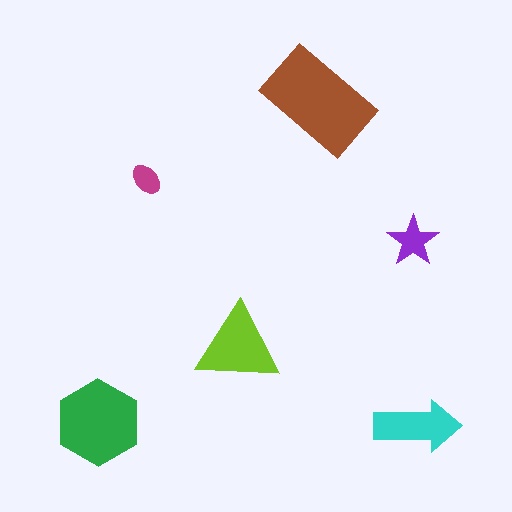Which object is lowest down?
The cyan arrow is bottommost.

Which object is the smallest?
The magenta ellipse.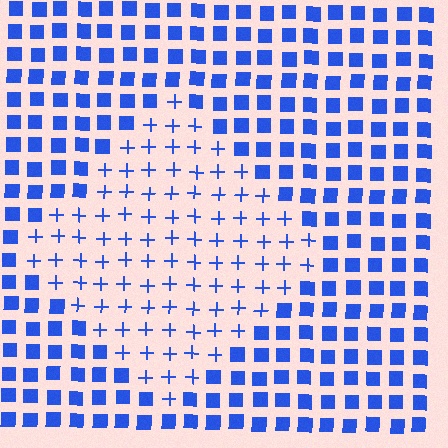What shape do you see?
I see a diamond.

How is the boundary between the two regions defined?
The boundary is defined by a change in element shape: plus signs inside vs. squares outside. All elements share the same color and spacing.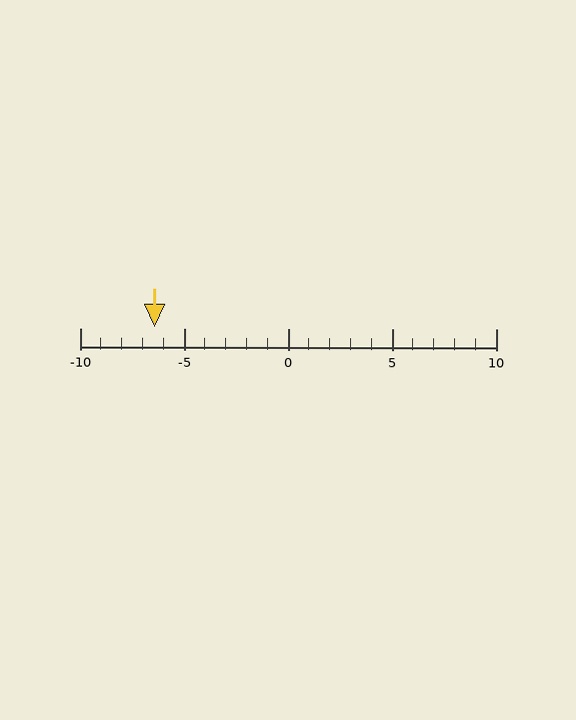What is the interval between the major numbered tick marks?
The major tick marks are spaced 5 units apart.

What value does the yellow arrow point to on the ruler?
The yellow arrow points to approximately -6.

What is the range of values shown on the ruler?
The ruler shows values from -10 to 10.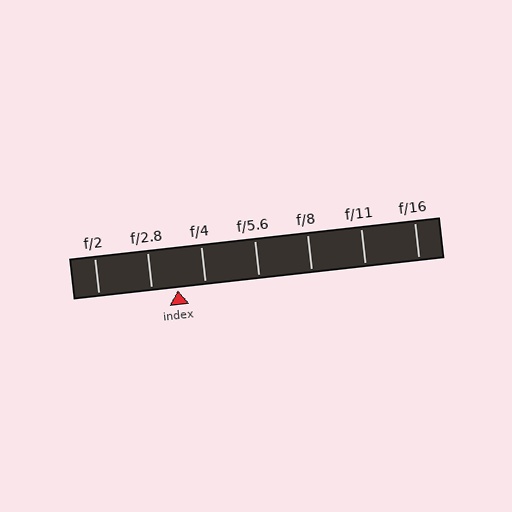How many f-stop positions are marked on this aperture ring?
There are 7 f-stop positions marked.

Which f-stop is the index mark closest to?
The index mark is closest to f/2.8.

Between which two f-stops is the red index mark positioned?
The index mark is between f/2.8 and f/4.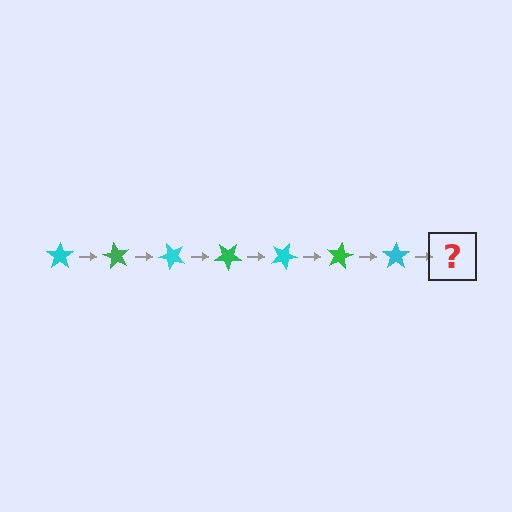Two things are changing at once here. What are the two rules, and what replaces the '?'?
The two rules are that it rotates 60 degrees each step and the color cycles through cyan and green. The '?' should be a green star, rotated 420 degrees from the start.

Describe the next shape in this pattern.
It should be a green star, rotated 420 degrees from the start.